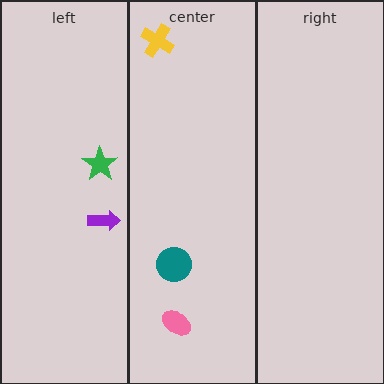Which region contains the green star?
The left region.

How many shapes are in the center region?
3.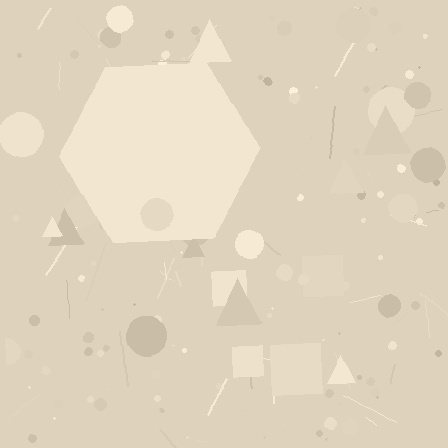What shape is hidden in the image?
A hexagon is hidden in the image.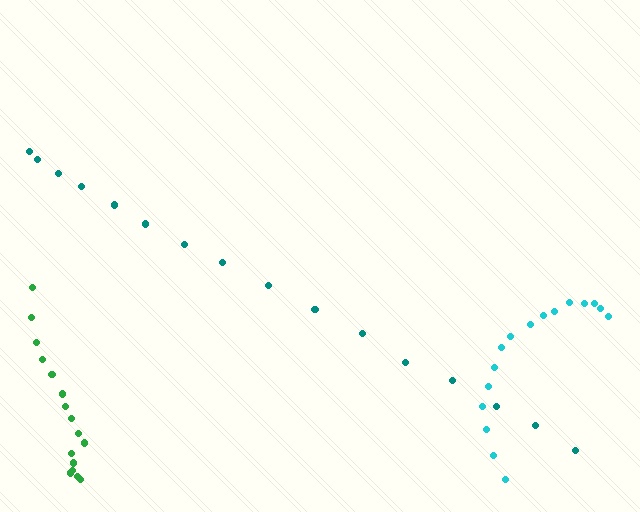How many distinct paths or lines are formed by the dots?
There are 3 distinct paths.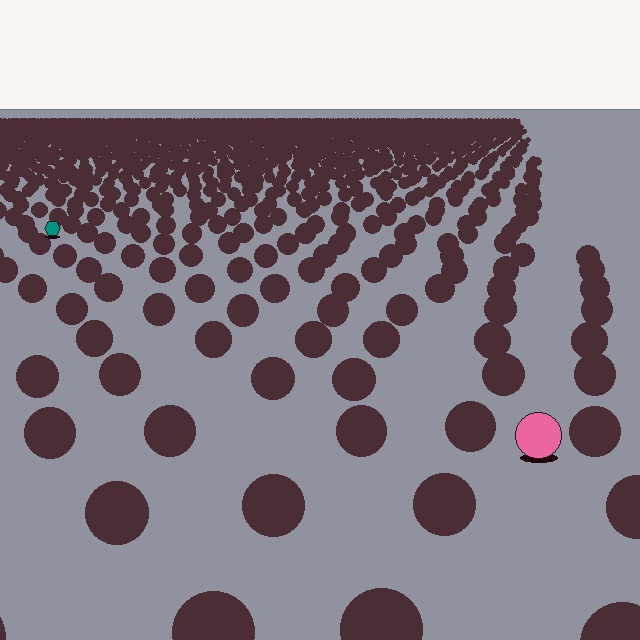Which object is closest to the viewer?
The pink circle is closest. The texture marks near it are larger and more spread out.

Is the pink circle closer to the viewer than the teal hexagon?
Yes. The pink circle is closer — you can tell from the texture gradient: the ground texture is coarser near it.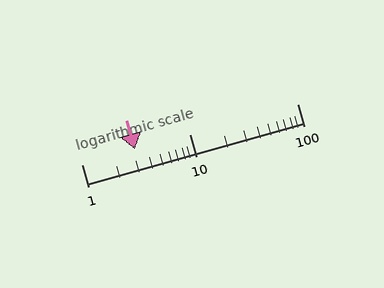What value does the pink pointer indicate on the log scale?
The pointer indicates approximately 3.1.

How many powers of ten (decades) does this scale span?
The scale spans 2 decades, from 1 to 100.